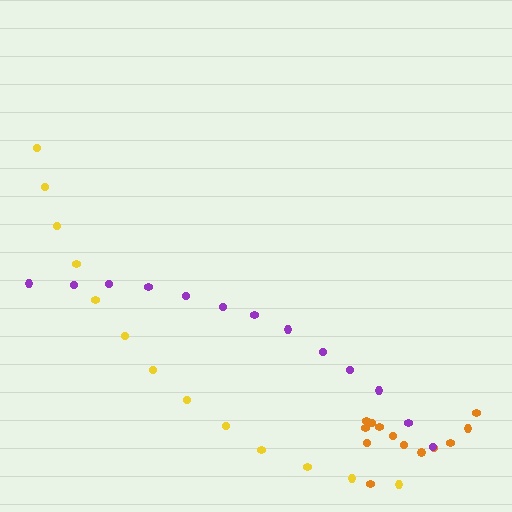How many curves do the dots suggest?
There are 3 distinct paths.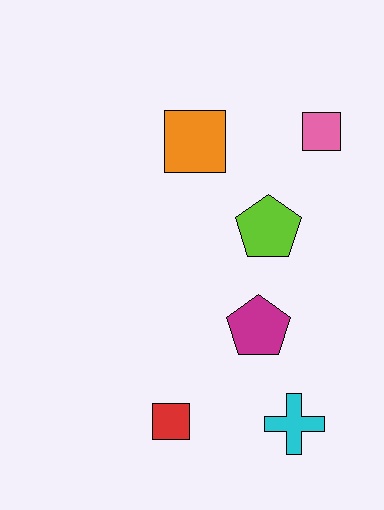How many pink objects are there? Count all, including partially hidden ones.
There is 1 pink object.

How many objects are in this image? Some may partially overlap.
There are 6 objects.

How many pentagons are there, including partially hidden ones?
There are 2 pentagons.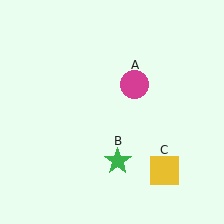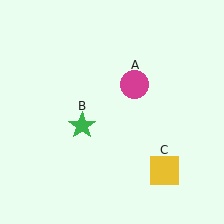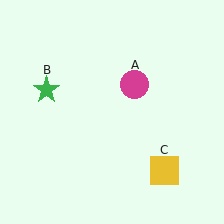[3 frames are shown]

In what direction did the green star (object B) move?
The green star (object B) moved up and to the left.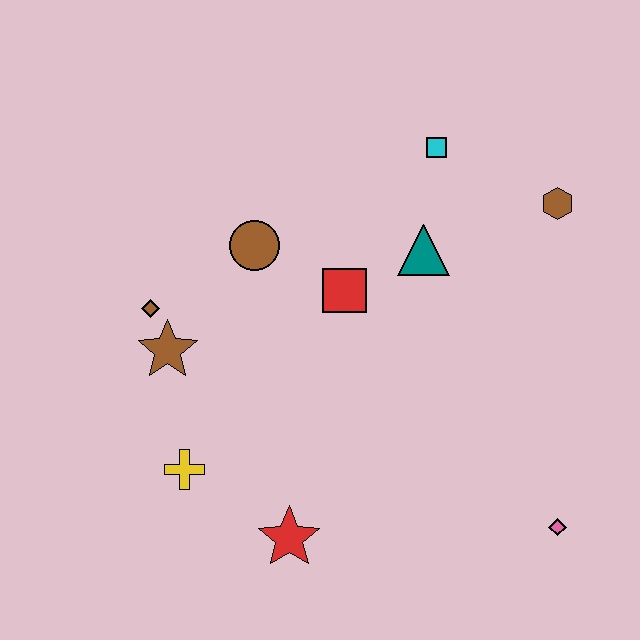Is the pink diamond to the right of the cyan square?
Yes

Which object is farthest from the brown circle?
The pink diamond is farthest from the brown circle.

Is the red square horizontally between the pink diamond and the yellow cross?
Yes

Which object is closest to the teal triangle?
The red square is closest to the teal triangle.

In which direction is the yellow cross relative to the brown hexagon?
The yellow cross is to the left of the brown hexagon.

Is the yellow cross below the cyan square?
Yes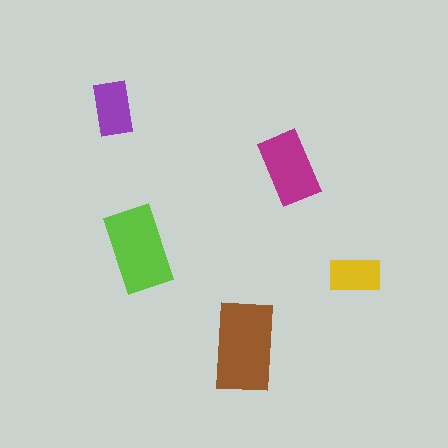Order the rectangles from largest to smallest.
the brown one, the lime one, the magenta one, the purple one, the yellow one.